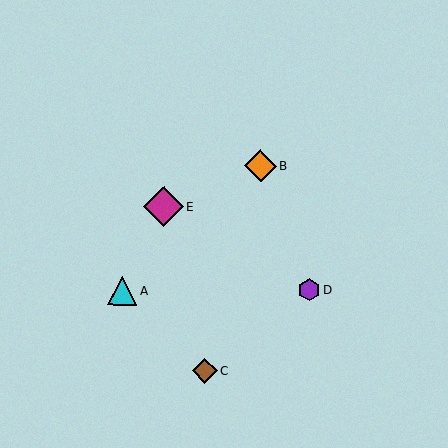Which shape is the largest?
The magenta diamond (labeled E) is the largest.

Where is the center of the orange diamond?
The center of the orange diamond is at (260, 166).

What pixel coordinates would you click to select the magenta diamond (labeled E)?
Click at (164, 207) to select the magenta diamond E.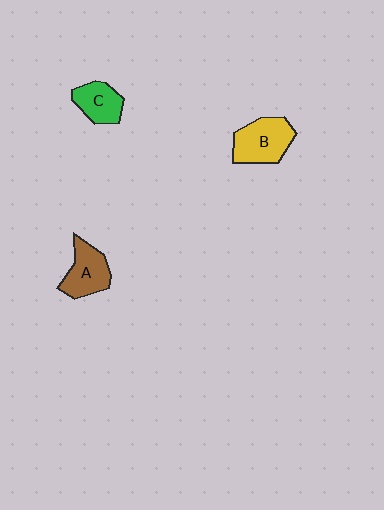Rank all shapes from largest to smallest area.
From largest to smallest: B (yellow), A (brown), C (green).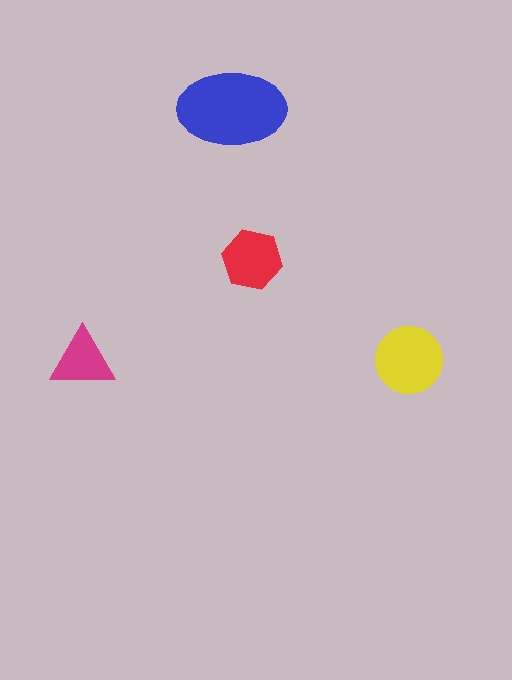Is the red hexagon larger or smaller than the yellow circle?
Smaller.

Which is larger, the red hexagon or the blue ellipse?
The blue ellipse.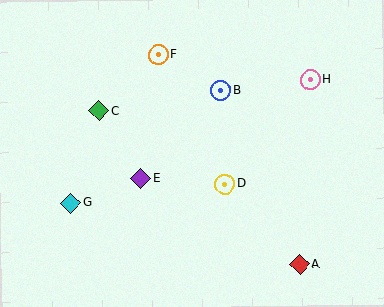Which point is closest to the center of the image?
Point D at (225, 184) is closest to the center.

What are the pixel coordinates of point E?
Point E is at (141, 178).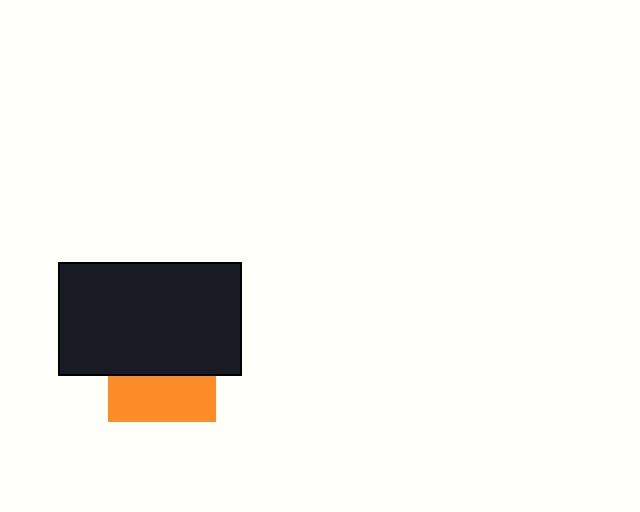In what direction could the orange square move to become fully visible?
The orange square could move down. That would shift it out from behind the black rectangle entirely.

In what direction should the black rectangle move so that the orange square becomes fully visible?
The black rectangle should move up. That is the shortest direction to clear the overlap and leave the orange square fully visible.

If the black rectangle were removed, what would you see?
You would see the complete orange square.